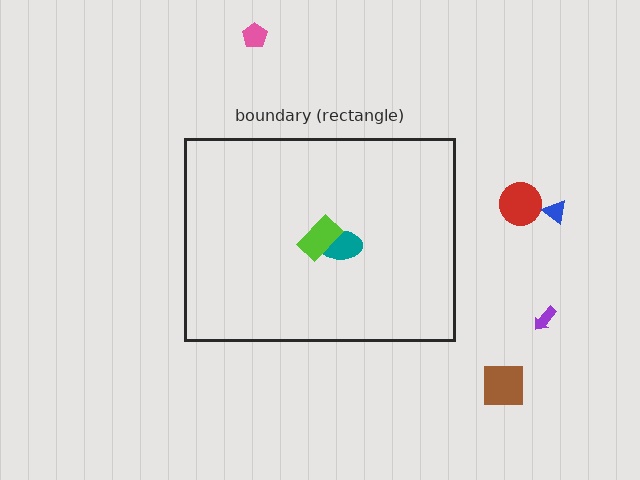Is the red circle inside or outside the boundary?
Outside.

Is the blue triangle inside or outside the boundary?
Outside.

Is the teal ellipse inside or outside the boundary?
Inside.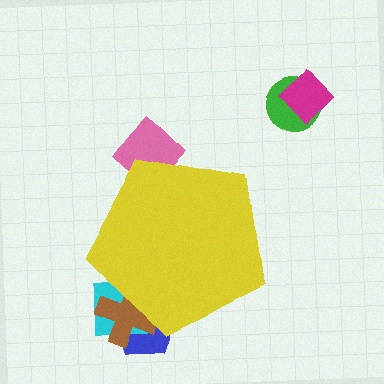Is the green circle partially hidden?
No, the green circle is fully visible.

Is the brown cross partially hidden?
Yes, the brown cross is partially hidden behind the yellow pentagon.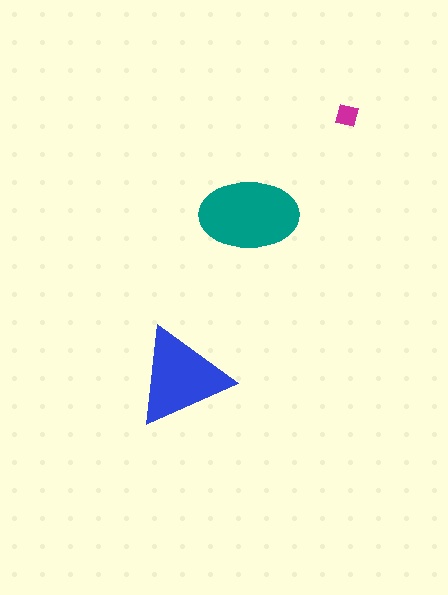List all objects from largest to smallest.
The teal ellipse, the blue triangle, the magenta square.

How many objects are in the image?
There are 3 objects in the image.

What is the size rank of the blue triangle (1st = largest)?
2nd.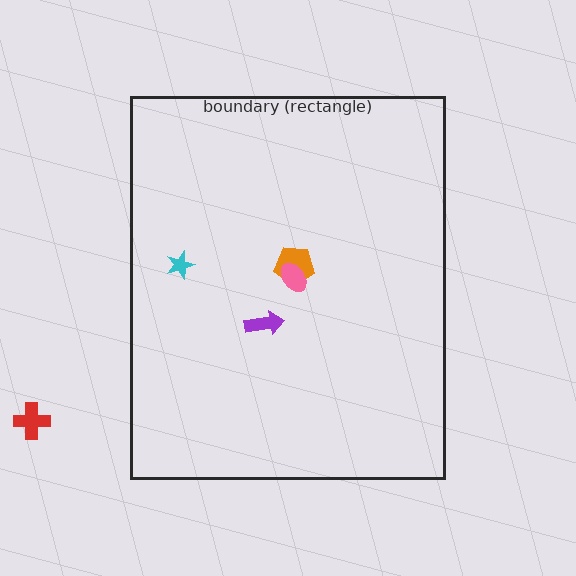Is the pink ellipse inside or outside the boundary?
Inside.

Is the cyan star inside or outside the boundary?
Inside.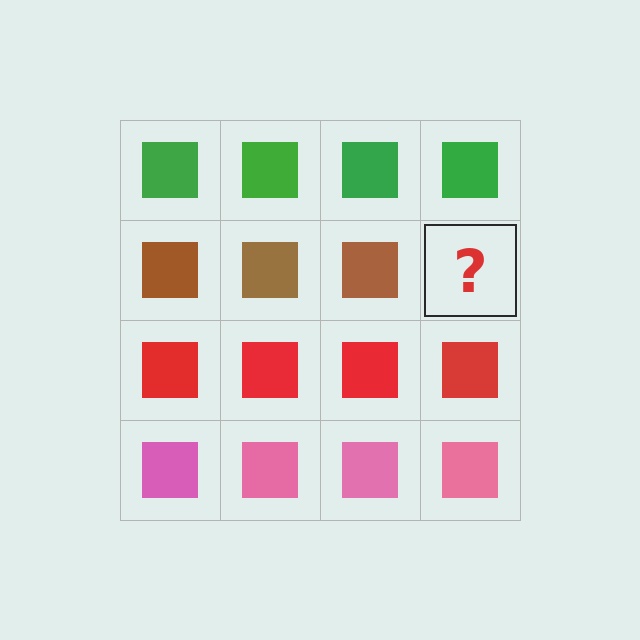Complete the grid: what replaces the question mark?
The question mark should be replaced with a brown square.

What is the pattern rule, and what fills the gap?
The rule is that each row has a consistent color. The gap should be filled with a brown square.